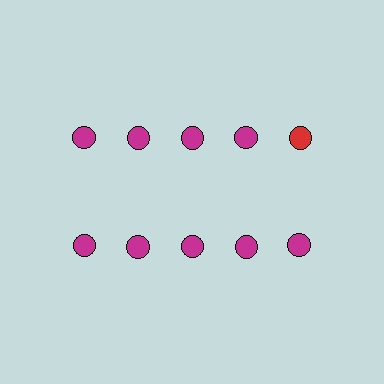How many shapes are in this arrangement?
There are 10 shapes arranged in a grid pattern.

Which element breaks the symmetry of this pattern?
The red circle in the top row, rightmost column breaks the symmetry. All other shapes are magenta circles.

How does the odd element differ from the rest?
It has a different color: red instead of magenta.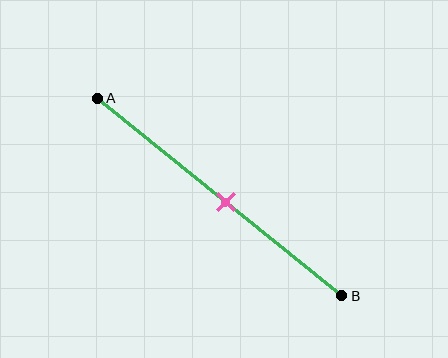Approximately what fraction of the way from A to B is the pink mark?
The pink mark is approximately 55% of the way from A to B.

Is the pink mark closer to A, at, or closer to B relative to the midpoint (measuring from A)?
The pink mark is approximately at the midpoint of segment AB.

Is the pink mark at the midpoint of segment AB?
Yes, the mark is approximately at the midpoint.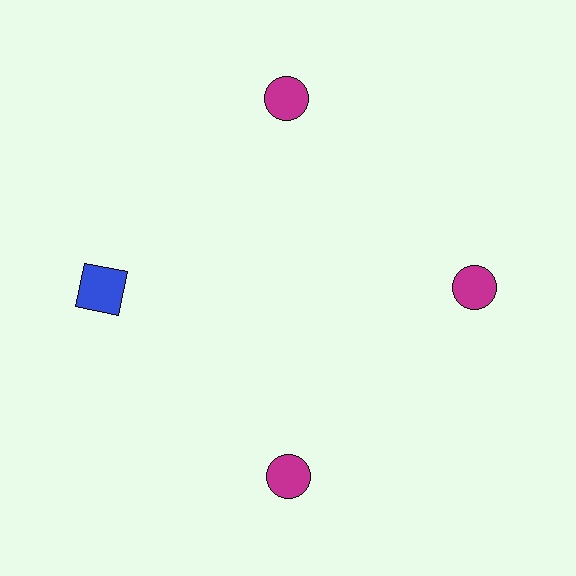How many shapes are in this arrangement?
There are 4 shapes arranged in a ring pattern.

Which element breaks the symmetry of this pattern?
The blue square at roughly the 9 o'clock position breaks the symmetry. All other shapes are magenta circles.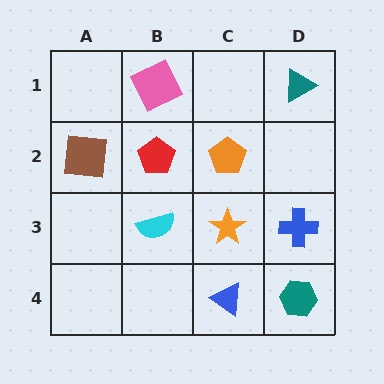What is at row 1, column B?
A pink square.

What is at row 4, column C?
A blue triangle.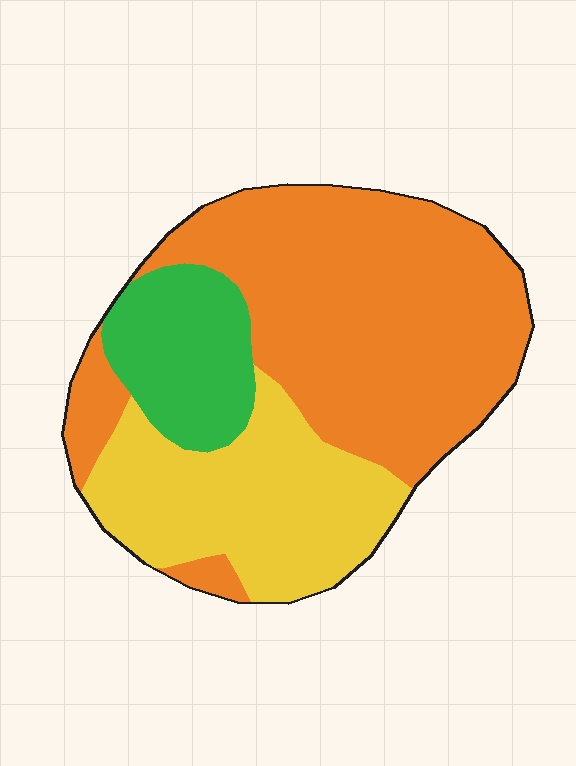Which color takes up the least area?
Green, at roughly 15%.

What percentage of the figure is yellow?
Yellow covers 30% of the figure.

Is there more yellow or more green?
Yellow.